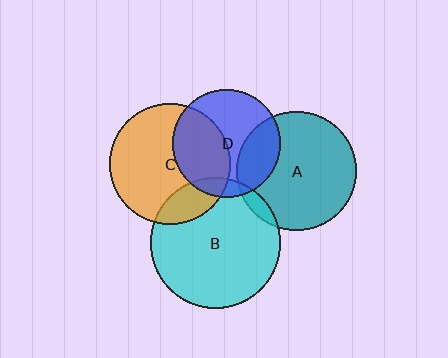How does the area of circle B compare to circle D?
Approximately 1.5 times.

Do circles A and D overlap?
Yes.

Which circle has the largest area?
Circle B (cyan).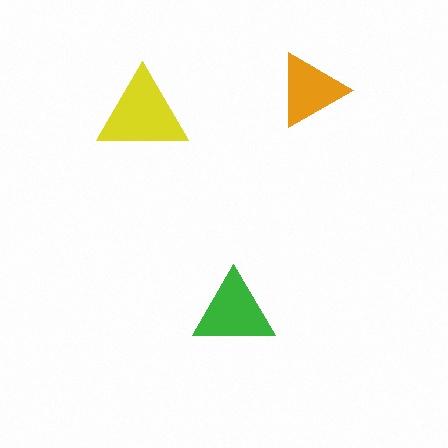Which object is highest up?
The orange triangle is topmost.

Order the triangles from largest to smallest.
the yellow one, the green one, the orange one.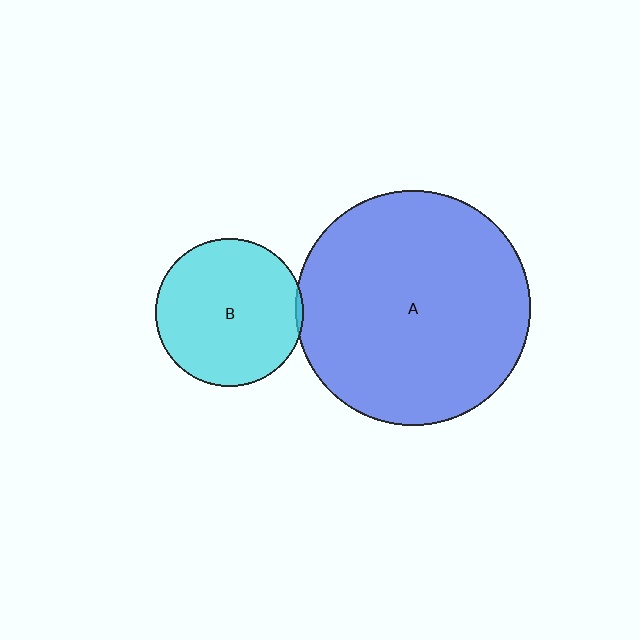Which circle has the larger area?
Circle A (blue).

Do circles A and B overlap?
Yes.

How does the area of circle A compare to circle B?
Approximately 2.5 times.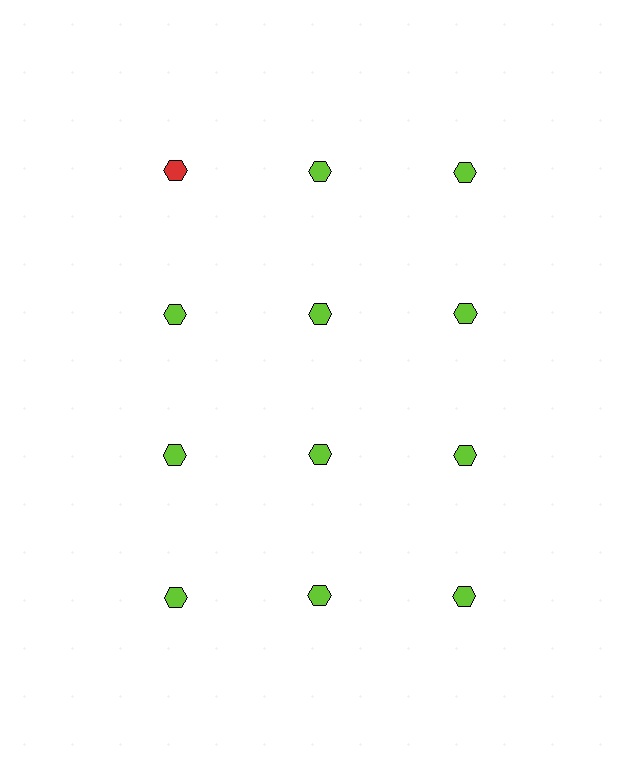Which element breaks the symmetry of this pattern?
The red hexagon in the top row, leftmost column breaks the symmetry. All other shapes are lime hexagons.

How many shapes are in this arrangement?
There are 12 shapes arranged in a grid pattern.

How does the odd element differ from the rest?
It has a different color: red instead of lime.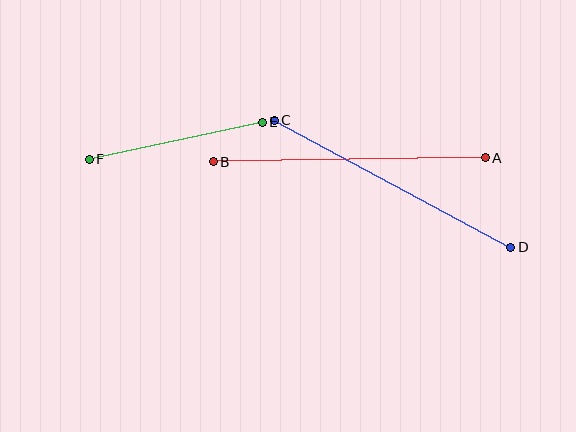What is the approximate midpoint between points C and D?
The midpoint is at approximately (393, 184) pixels.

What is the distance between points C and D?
The distance is approximately 268 pixels.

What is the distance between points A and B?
The distance is approximately 272 pixels.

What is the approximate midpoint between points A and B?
The midpoint is at approximately (349, 160) pixels.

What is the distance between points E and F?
The distance is approximately 177 pixels.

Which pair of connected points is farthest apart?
Points A and B are farthest apart.